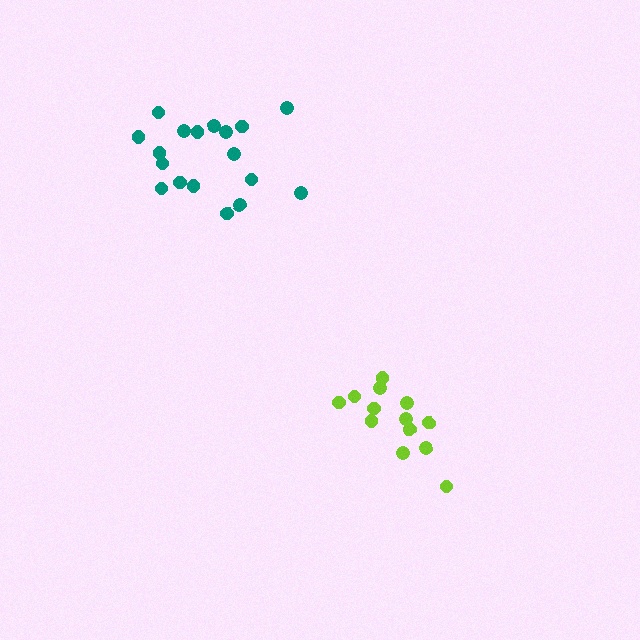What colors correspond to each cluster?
The clusters are colored: teal, lime.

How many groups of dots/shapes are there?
There are 2 groups.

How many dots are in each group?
Group 1: 18 dots, Group 2: 13 dots (31 total).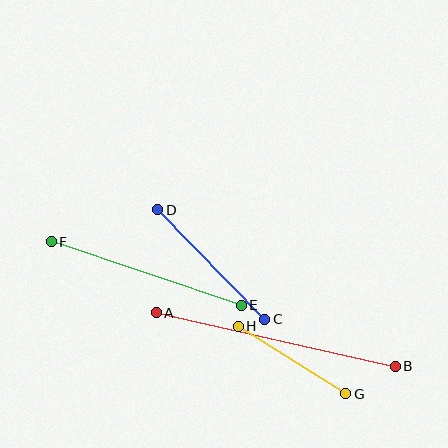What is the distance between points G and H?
The distance is approximately 127 pixels.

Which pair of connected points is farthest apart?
Points A and B are farthest apart.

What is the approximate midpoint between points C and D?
The midpoint is at approximately (211, 265) pixels.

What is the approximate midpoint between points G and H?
The midpoint is at approximately (292, 360) pixels.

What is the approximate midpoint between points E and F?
The midpoint is at approximately (146, 274) pixels.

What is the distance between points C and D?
The distance is approximately 153 pixels.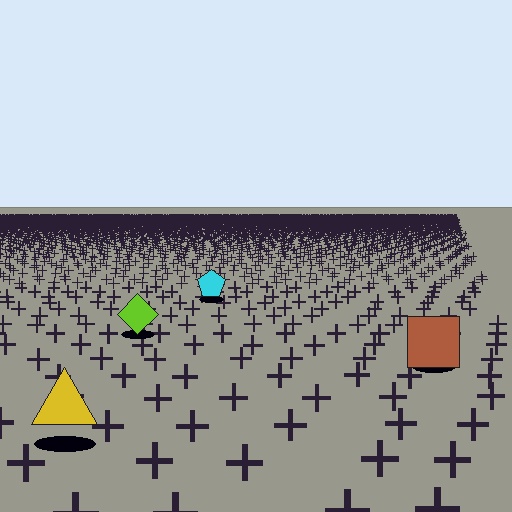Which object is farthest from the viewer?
The cyan pentagon is farthest from the viewer. It appears smaller and the ground texture around it is denser.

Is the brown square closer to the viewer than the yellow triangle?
No. The yellow triangle is closer — you can tell from the texture gradient: the ground texture is coarser near it.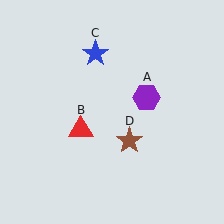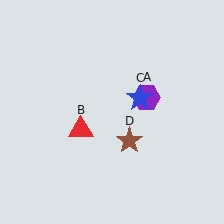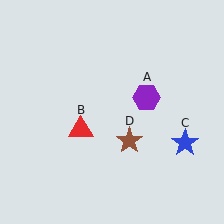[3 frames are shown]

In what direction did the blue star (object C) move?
The blue star (object C) moved down and to the right.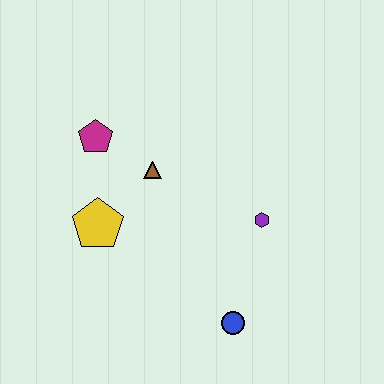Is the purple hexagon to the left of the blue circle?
No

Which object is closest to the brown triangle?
The magenta pentagon is closest to the brown triangle.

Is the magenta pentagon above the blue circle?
Yes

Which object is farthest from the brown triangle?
The blue circle is farthest from the brown triangle.